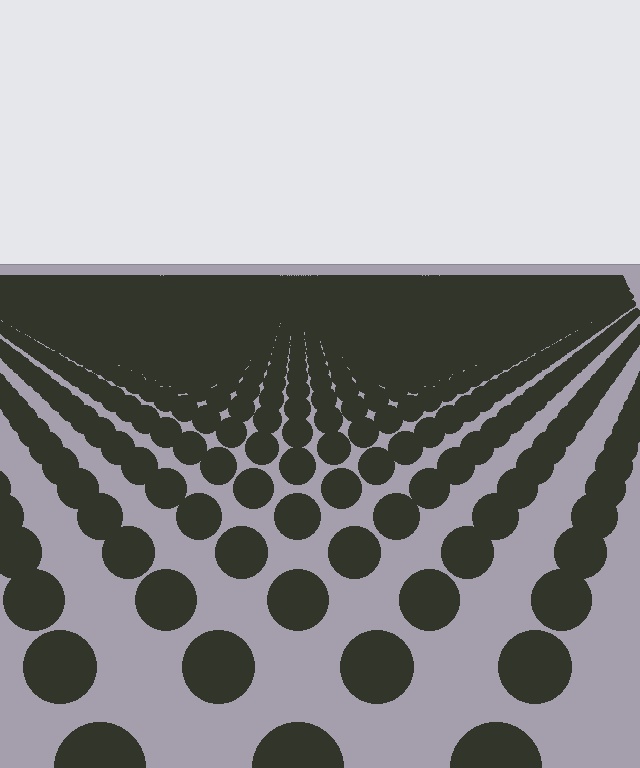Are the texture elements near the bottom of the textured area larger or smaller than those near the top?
Larger. Near the bottom, elements are closer to the viewer and appear at a bigger on-screen size.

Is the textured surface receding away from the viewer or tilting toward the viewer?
The surface is receding away from the viewer. Texture elements get smaller and denser toward the top.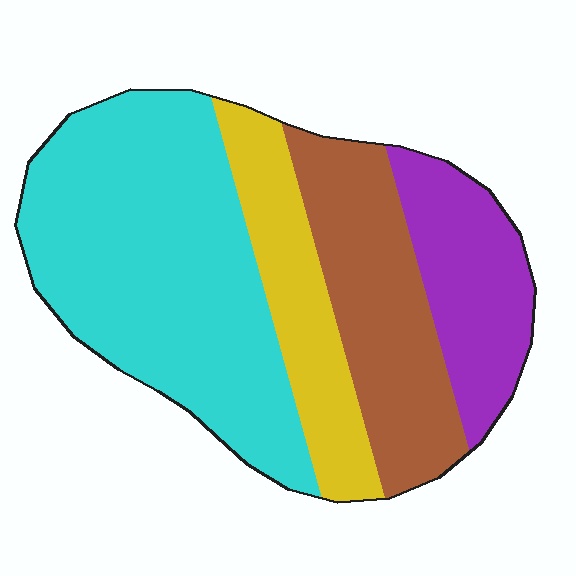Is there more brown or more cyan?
Cyan.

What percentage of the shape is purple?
Purple covers 16% of the shape.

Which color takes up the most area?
Cyan, at roughly 45%.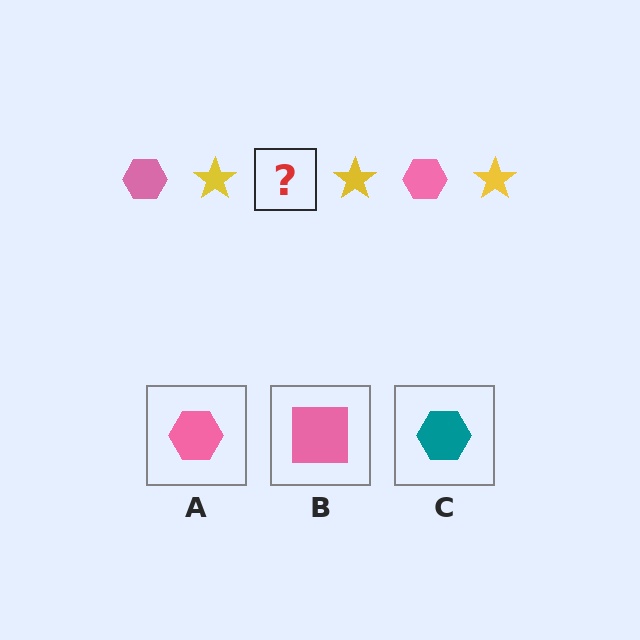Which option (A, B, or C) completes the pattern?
A.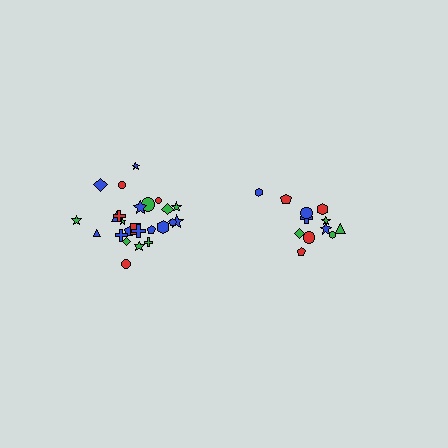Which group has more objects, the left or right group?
The left group.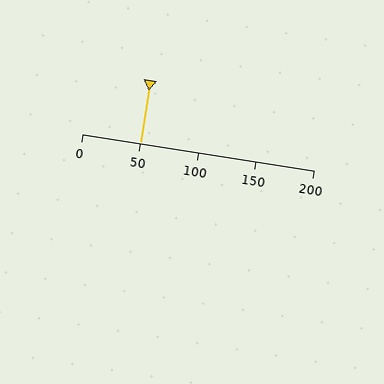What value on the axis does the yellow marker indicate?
The marker indicates approximately 50.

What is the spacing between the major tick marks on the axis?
The major ticks are spaced 50 apart.